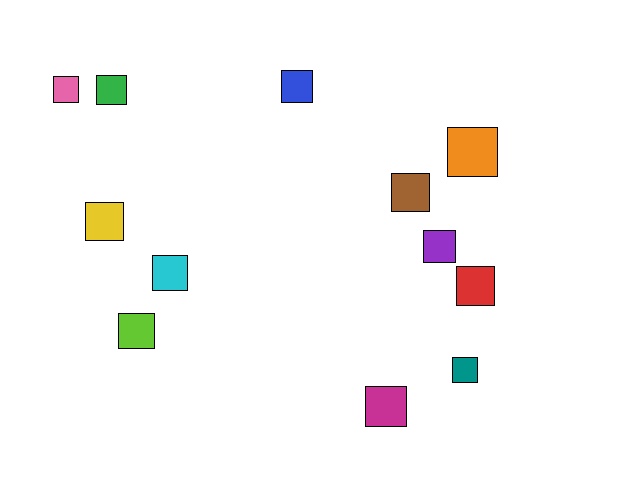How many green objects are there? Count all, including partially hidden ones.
There is 1 green object.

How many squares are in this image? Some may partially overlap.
There are 12 squares.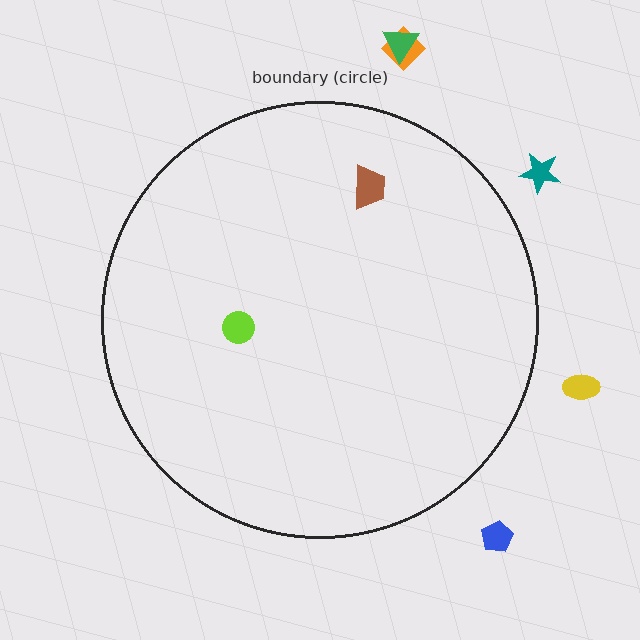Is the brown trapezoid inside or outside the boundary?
Inside.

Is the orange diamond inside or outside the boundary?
Outside.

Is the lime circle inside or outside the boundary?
Inside.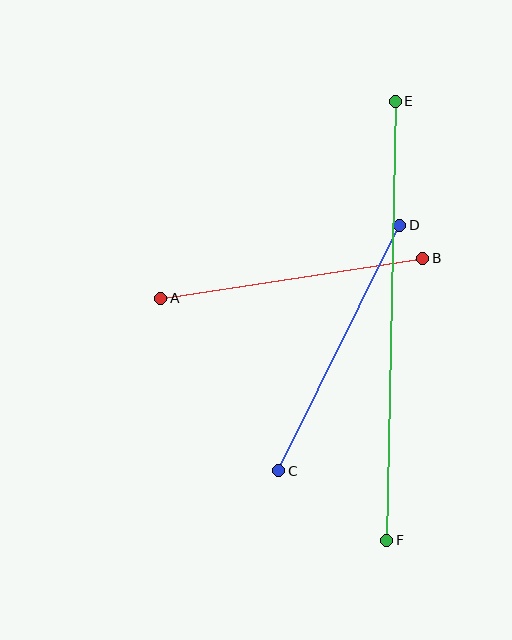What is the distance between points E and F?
The distance is approximately 439 pixels.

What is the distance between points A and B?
The distance is approximately 265 pixels.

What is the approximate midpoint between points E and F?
The midpoint is at approximately (391, 321) pixels.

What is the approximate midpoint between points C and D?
The midpoint is at approximately (339, 348) pixels.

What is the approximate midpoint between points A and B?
The midpoint is at approximately (292, 278) pixels.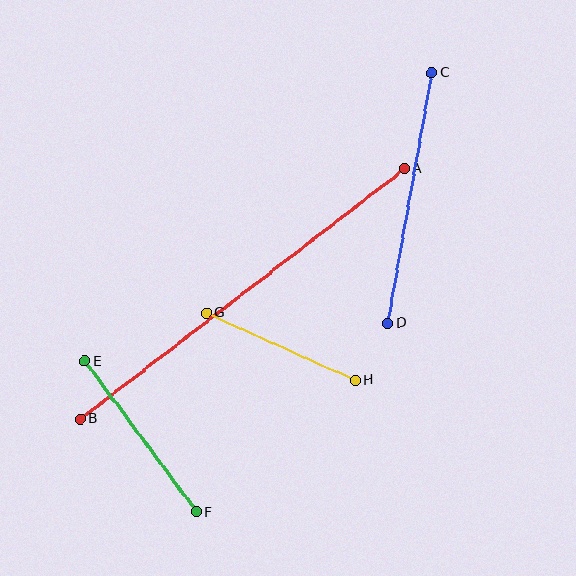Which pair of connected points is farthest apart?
Points A and B are farthest apart.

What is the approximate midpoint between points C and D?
The midpoint is at approximately (410, 198) pixels.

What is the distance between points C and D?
The distance is approximately 254 pixels.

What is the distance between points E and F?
The distance is approximately 187 pixels.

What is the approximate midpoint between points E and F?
The midpoint is at approximately (140, 436) pixels.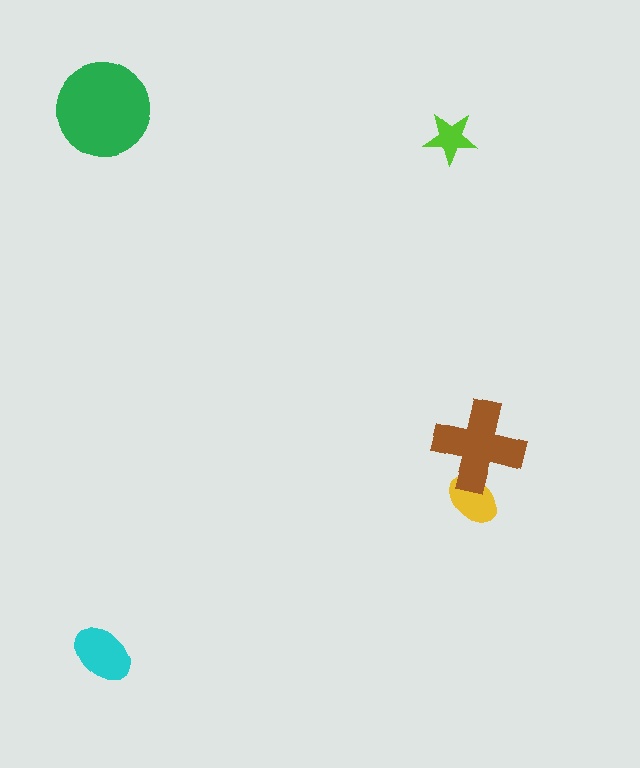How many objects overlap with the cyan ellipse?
0 objects overlap with the cyan ellipse.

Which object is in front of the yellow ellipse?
The brown cross is in front of the yellow ellipse.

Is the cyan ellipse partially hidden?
No, no other shape covers it.